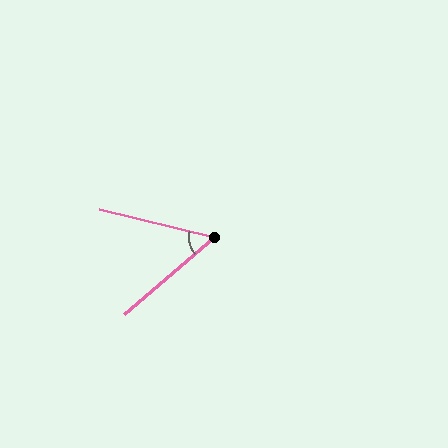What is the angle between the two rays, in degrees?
Approximately 54 degrees.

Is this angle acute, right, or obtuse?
It is acute.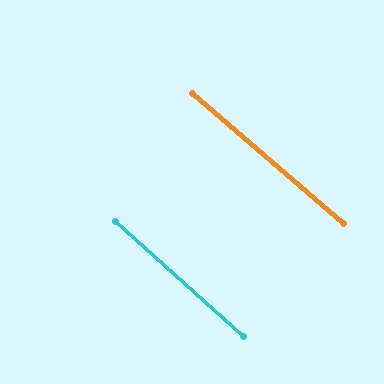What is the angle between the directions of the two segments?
Approximately 1 degree.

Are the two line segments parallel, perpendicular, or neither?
Parallel — their directions differ by only 1.2°.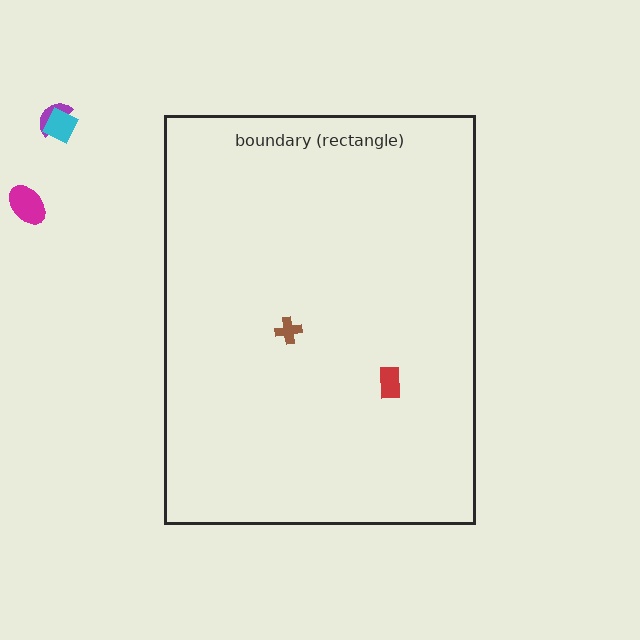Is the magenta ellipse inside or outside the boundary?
Outside.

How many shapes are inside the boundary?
2 inside, 3 outside.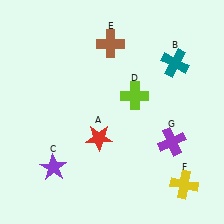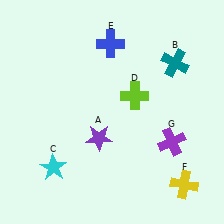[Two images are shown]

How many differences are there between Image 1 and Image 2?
There are 3 differences between the two images.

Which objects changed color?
A changed from red to purple. C changed from purple to cyan. E changed from brown to blue.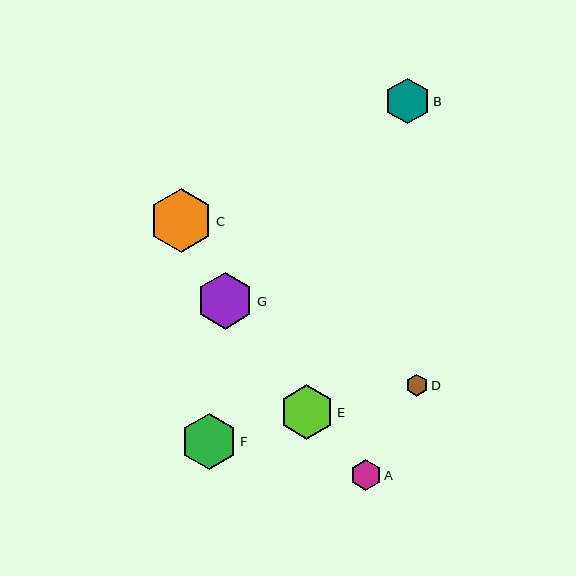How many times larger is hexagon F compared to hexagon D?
Hexagon F is approximately 2.6 times the size of hexagon D.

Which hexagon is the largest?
Hexagon C is the largest with a size of approximately 64 pixels.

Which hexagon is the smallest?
Hexagon D is the smallest with a size of approximately 22 pixels.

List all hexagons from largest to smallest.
From largest to smallest: C, G, F, E, B, A, D.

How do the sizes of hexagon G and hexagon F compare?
Hexagon G and hexagon F are approximately the same size.